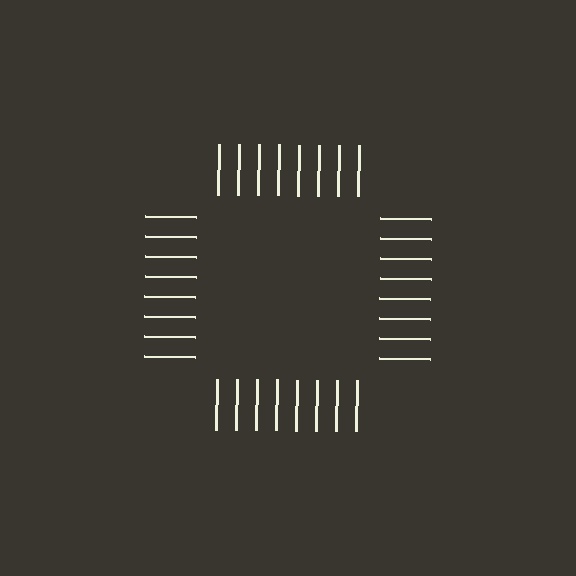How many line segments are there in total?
32 — 8 along each of the 4 edges.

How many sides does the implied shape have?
4 sides — the line-ends trace a square.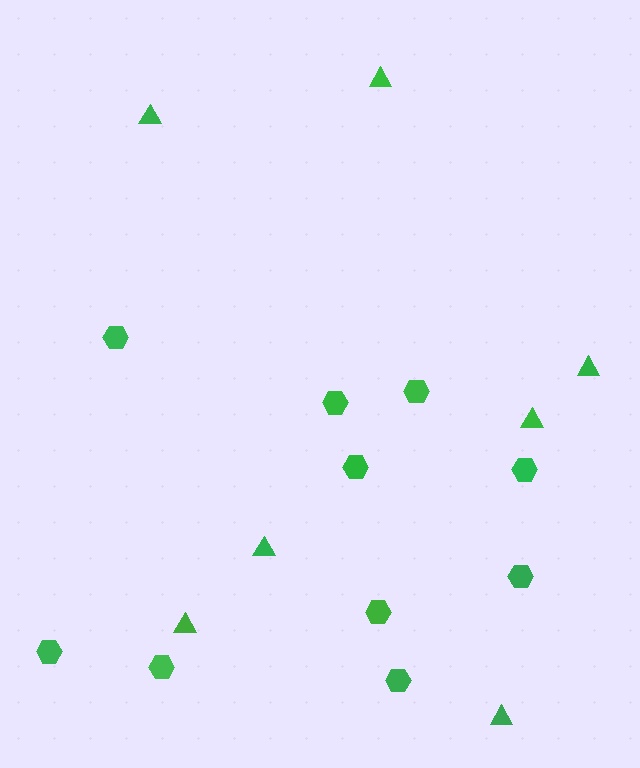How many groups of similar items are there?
There are 2 groups: one group of triangles (7) and one group of hexagons (10).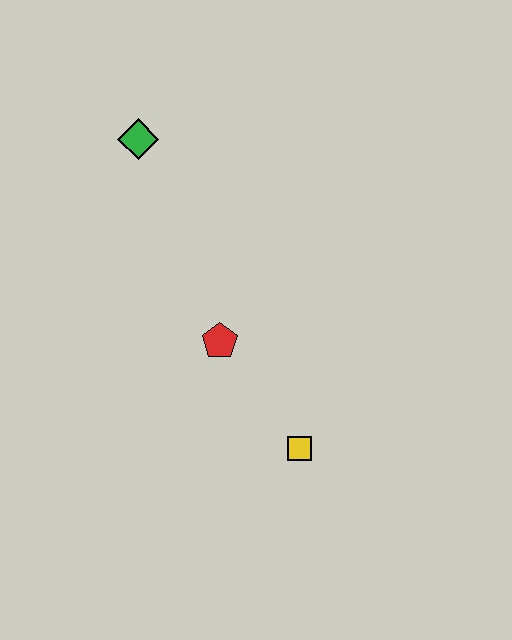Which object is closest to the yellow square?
The red pentagon is closest to the yellow square.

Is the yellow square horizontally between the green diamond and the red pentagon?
No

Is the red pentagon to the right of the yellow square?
No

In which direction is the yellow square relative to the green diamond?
The yellow square is below the green diamond.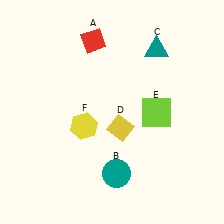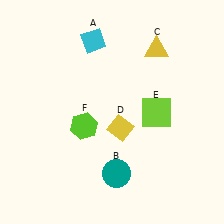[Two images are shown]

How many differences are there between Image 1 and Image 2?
There are 3 differences between the two images.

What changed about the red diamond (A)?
In Image 1, A is red. In Image 2, it changed to cyan.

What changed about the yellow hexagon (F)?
In Image 1, F is yellow. In Image 2, it changed to lime.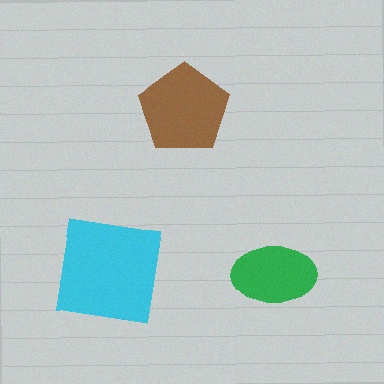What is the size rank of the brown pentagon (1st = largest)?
2nd.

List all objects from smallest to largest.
The green ellipse, the brown pentagon, the cyan square.